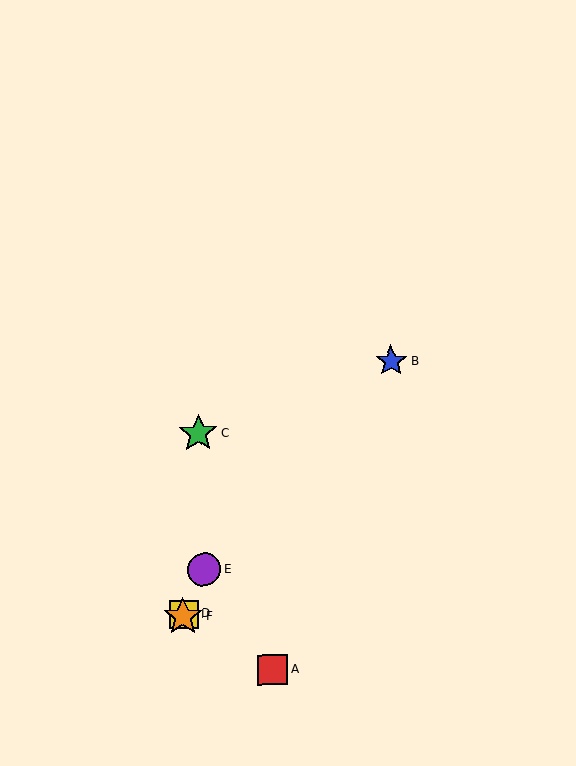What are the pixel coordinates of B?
Object B is at (391, 361).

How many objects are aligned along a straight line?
3 objects (D, E, F) are aligned along a straight line.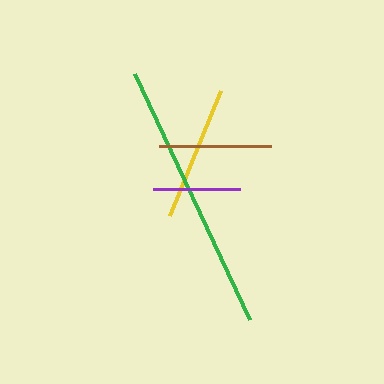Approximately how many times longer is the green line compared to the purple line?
The green line is approximately 3.1 times the length of the purple line.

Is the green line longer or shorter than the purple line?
The green line is longer than the purple line.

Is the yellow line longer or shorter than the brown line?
The yellow line is longer than the brown line.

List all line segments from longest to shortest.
From longest to shortest: green, yellow, brown, purple.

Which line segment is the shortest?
The purple line is the shortest at approximately 87 pixels.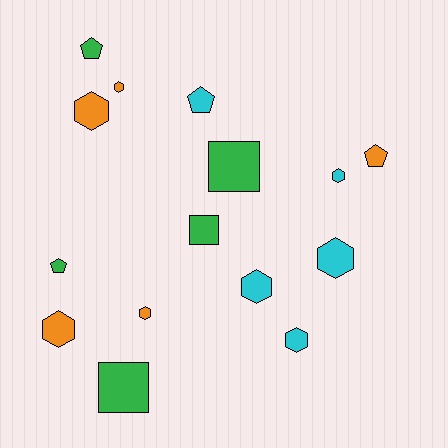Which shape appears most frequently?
Hexagon, with 8 objects.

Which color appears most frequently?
Green, with 5 objects.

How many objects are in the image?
There are 15 objects.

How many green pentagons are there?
There are 2 green pentagons.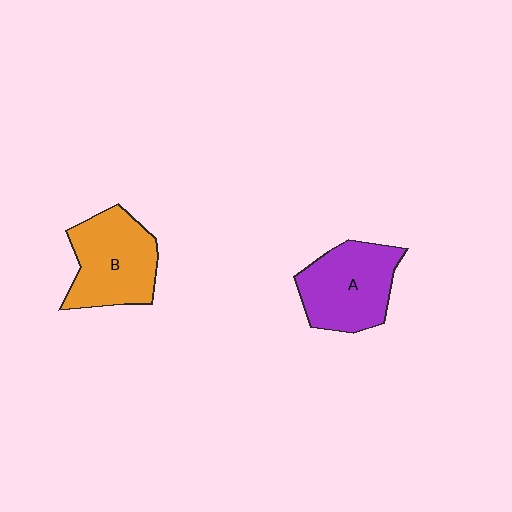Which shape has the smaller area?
Shape A (purple).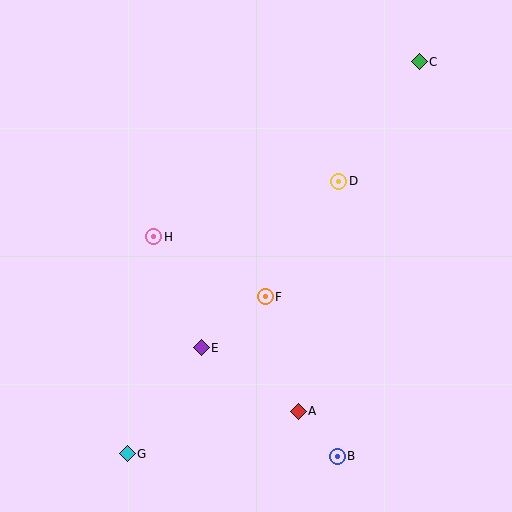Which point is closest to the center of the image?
Point F at (265, 297) is closest to the center.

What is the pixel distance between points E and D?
The distance between E and D is 216 pixels.